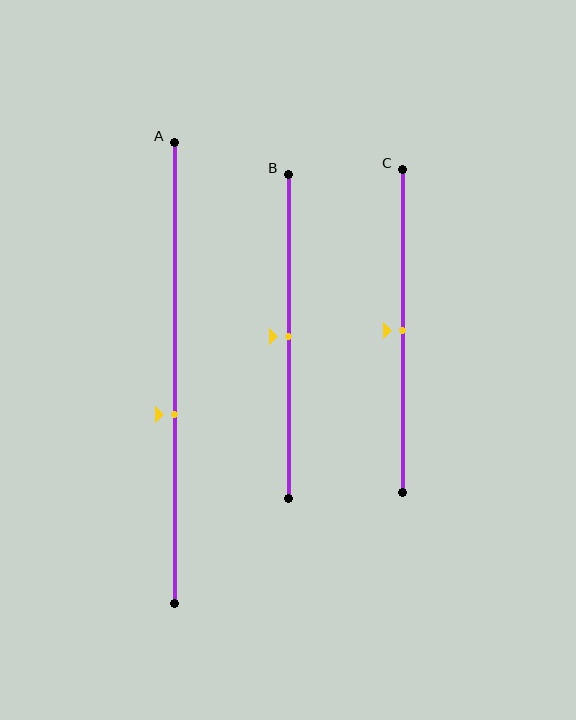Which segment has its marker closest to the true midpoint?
Segment B has its marker closest to the true midpoint.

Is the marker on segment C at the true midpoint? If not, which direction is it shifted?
Yes, the marker on segment C is at the true midpoint.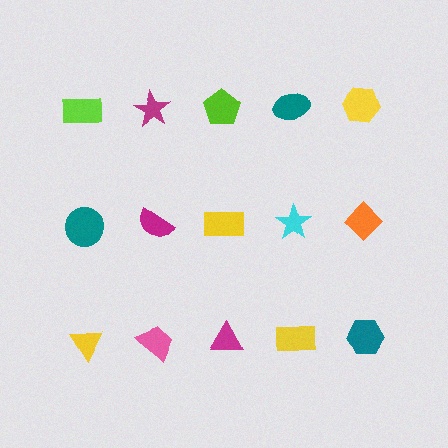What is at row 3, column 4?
A yellow rectangle.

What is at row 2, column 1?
A teal circle.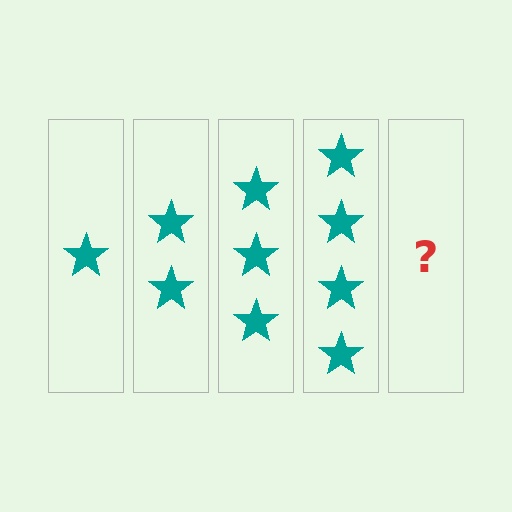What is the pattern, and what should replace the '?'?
The pattern is that each step adds one more star. The '?' should be 5 stars.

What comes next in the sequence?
The next element should be 5 stars.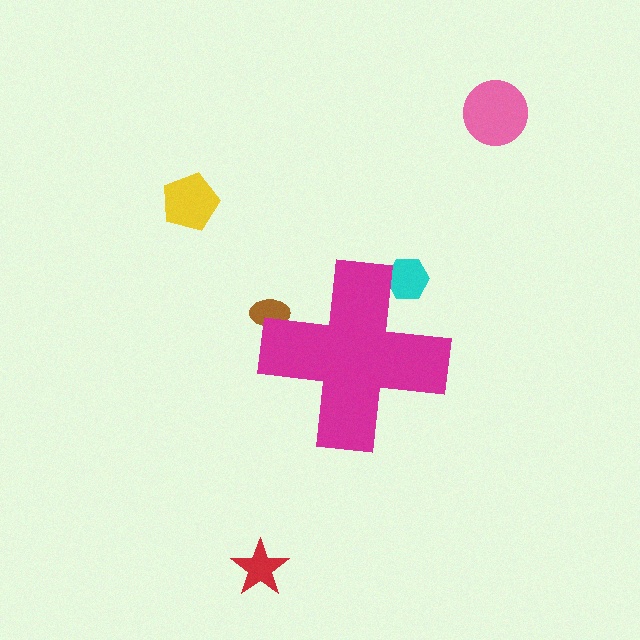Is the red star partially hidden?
No, the red star is fully visible.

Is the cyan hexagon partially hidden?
Yes, the cyan hexagon is partially hidden behind the magenta cross.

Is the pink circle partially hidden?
No, the pink circle is fully visible.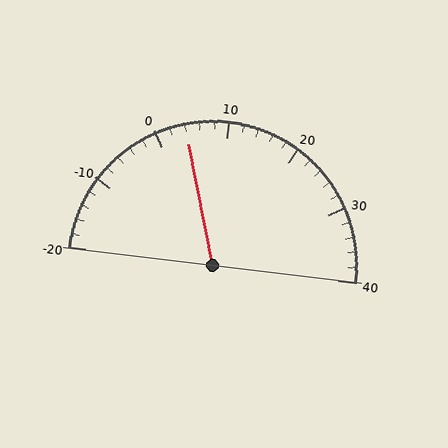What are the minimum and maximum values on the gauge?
The gauge ranges from -20 to 40.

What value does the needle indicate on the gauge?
The needle indicates approximately 4.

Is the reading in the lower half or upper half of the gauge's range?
The reading is in the lower half of the range (-20 to 40).